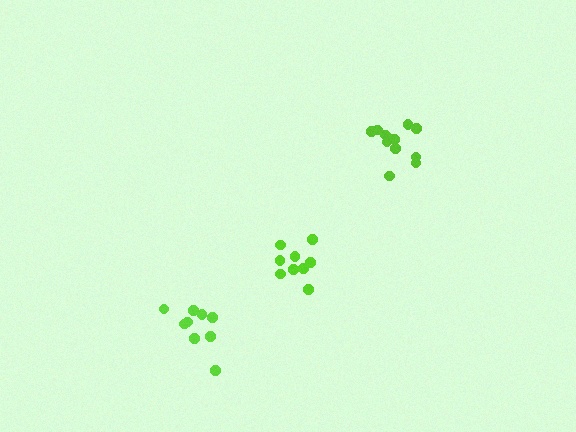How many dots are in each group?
Group 1: 12 dots, Group 2: 9 dots, Group 3: 9 dots (30 total).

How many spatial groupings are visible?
There are 3 spatial groupings.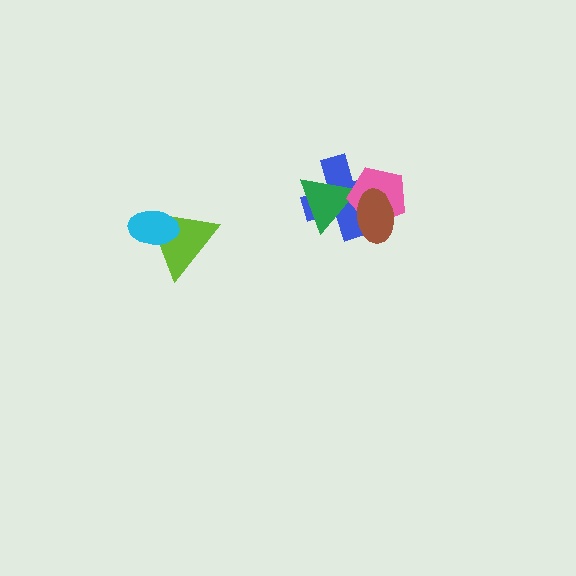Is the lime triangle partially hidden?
Yes, it is partially covered by another shape.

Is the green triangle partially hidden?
Yes, it is partially covered by another shape.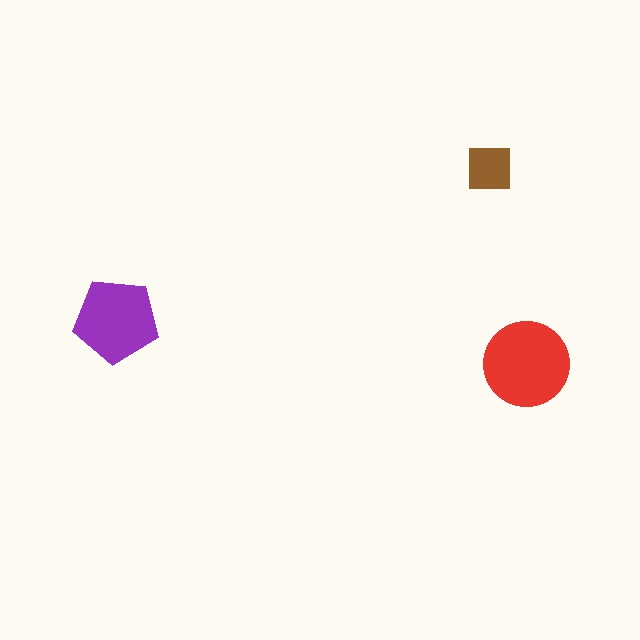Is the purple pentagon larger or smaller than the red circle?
Smaller.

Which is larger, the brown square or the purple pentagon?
The purple pentagon.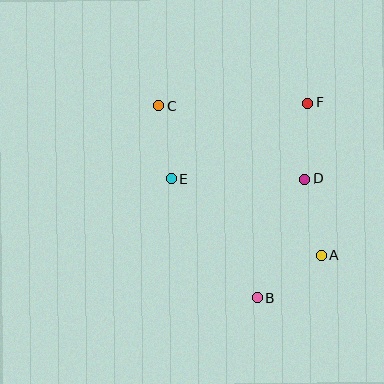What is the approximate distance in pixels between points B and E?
The distance between B and E is approximately 147 pixels.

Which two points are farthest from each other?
Points A and C are farthest from each other.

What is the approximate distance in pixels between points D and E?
The distance between D and E is approximately 134 pixels.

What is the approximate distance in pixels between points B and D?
The distance between B and D is approximately 128 pixels.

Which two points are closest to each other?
Points C and E are closest to each other.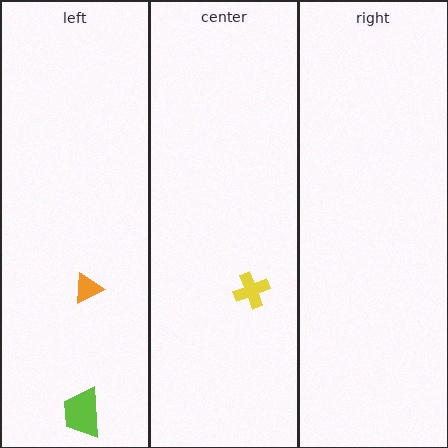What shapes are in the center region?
The yellow cross.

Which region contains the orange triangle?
The left region.